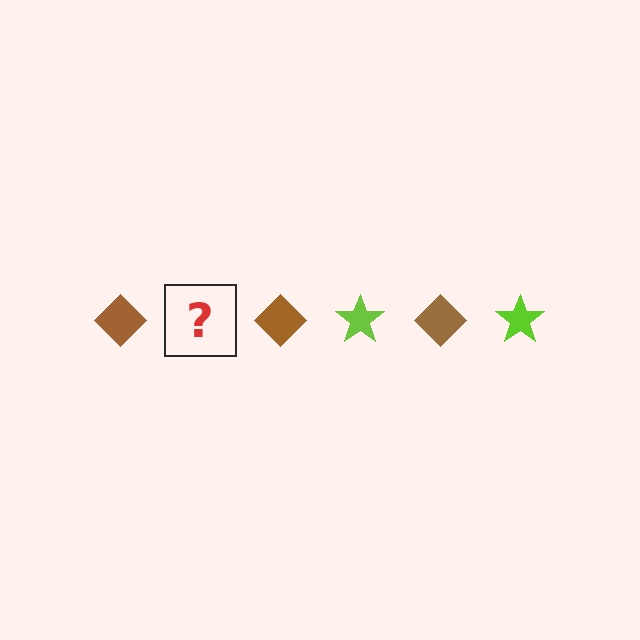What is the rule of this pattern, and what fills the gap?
The rule is that the pattern alternates between brown diamond and lime star. The gap should be filled with a lime star.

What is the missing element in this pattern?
The missing element is a lime star.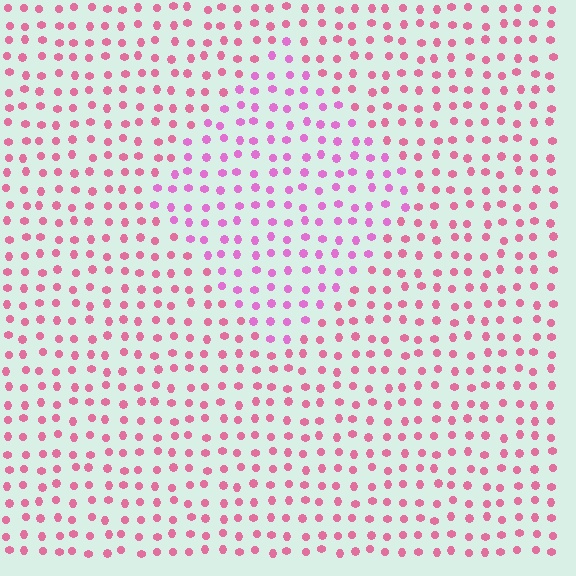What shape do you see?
I see a diamond.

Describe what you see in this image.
The image is filled with small pink elements in a uniform arrangement. A diamond-shaped region is visible where the elements are tinted to a slightly different hue, forming a subtle color boundary.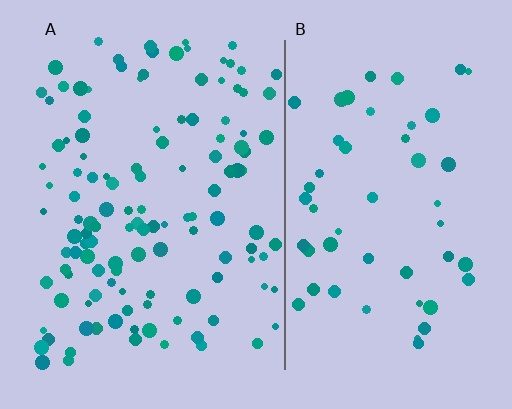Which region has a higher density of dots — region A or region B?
A (the left).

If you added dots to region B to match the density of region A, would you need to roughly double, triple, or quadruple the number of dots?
Approximately double.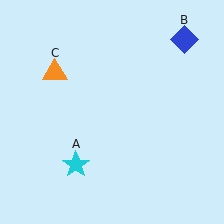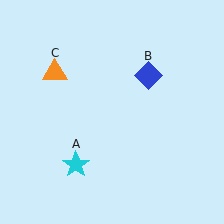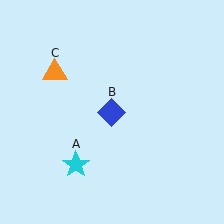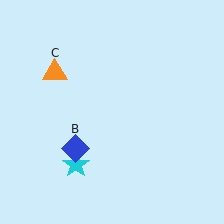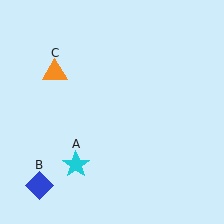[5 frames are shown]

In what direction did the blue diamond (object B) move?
The blue diamond (object B) moved down and to the left.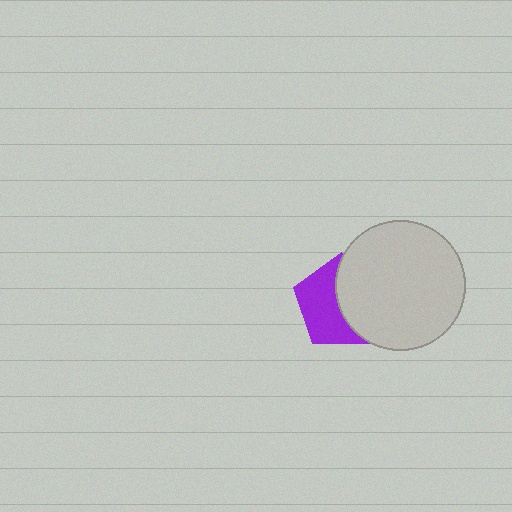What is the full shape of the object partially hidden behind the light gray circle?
The partially hidden object is a purple pentagon.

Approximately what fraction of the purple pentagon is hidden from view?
Roughly 49% of the purple pentagon is hidden behind the light gray circle.